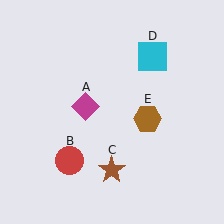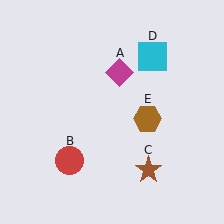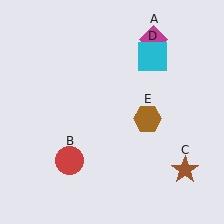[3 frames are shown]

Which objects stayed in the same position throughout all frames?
Red circle (object B) and cyan square (object D) and brown hexagon (object E) remained stationary.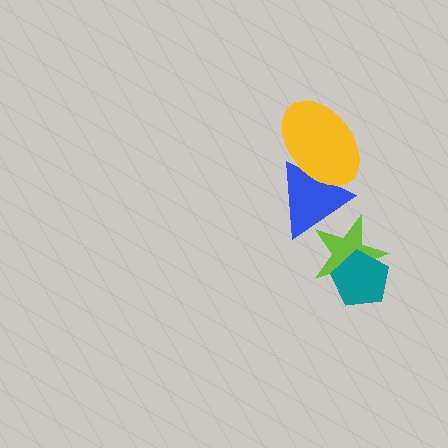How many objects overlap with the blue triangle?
2 objects overlap with the blue triangle.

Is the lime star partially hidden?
Yes, it is partially covered by another shape.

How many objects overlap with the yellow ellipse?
1 object overlaps with the yellow ellipse.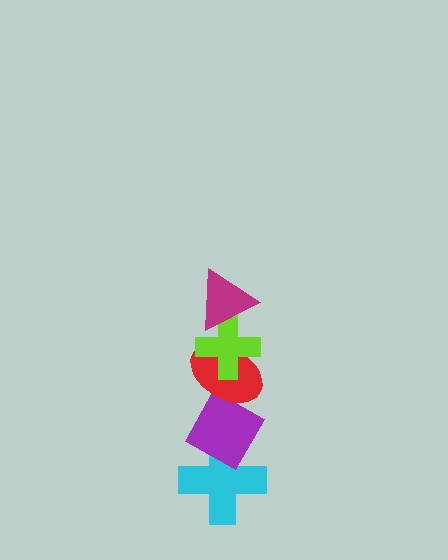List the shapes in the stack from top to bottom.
From top to bottom: the magenta triangle, the lime cross, the red ellipse, the purple diamond, the cyan cross.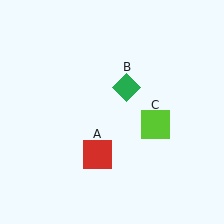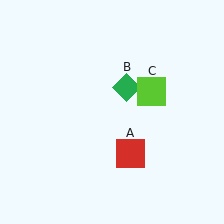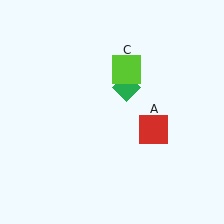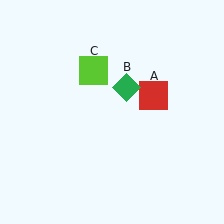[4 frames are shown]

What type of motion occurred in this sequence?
The red square (object A), lime square (object C) rotated counterclockwise around the center of the scene.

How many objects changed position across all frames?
2 objects changed position: red square (object A), lime square (object C).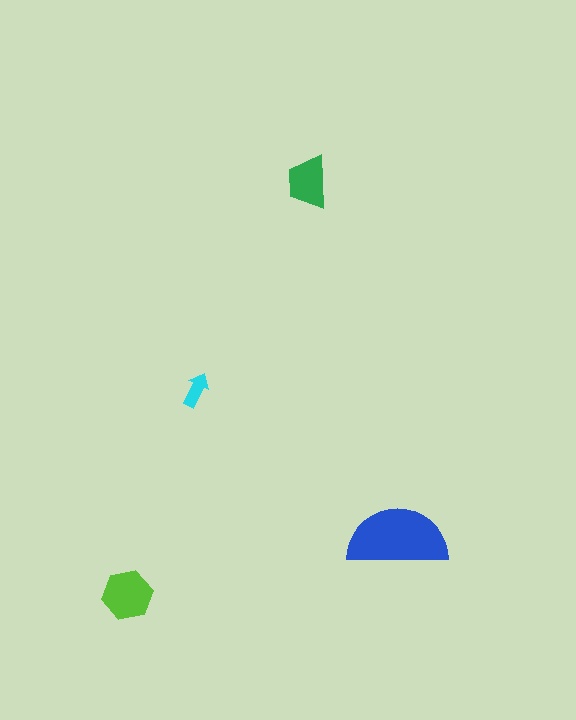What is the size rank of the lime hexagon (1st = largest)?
2nd.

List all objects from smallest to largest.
The cyan arrow, the green trapezoid, the lime hexagon, the blue semicircle.